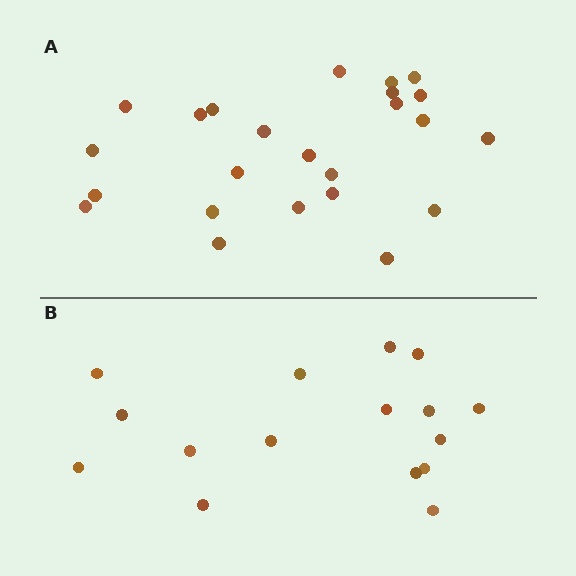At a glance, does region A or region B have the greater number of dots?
Region A (the top region) has more dots.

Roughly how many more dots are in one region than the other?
Region A has roughly 8 or so more dots than region B.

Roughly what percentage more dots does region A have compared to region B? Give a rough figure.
About 50% more.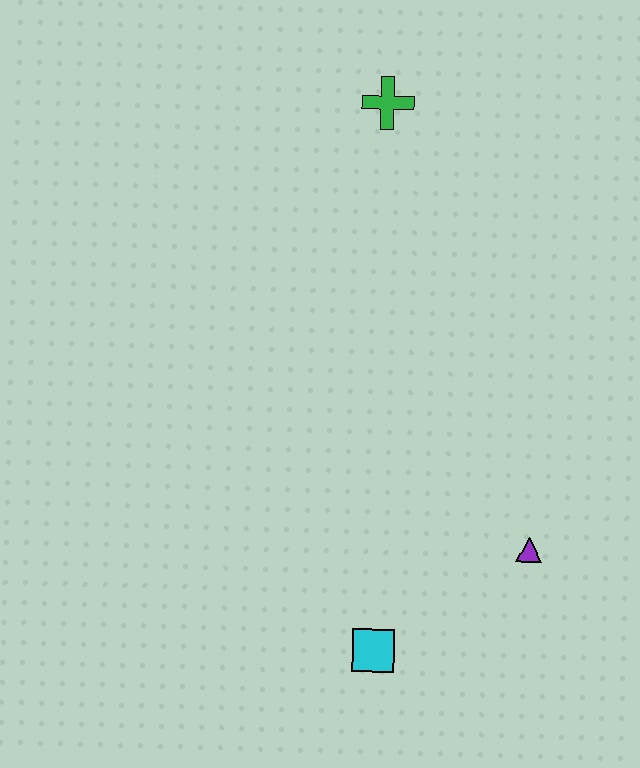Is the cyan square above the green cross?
No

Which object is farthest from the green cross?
The cyan square is farthest from the green cross.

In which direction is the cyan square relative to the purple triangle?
The cyan square is to the left of the purple triangle.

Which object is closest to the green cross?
The purple triangle is closest to the green cross.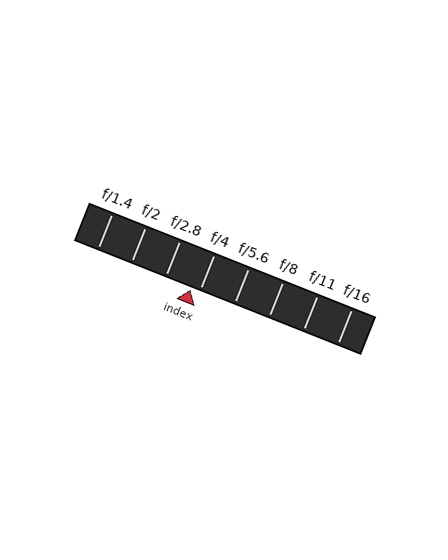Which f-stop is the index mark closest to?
The index mark is closest to f/4.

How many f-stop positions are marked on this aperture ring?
There are 8 f-stop positions marked.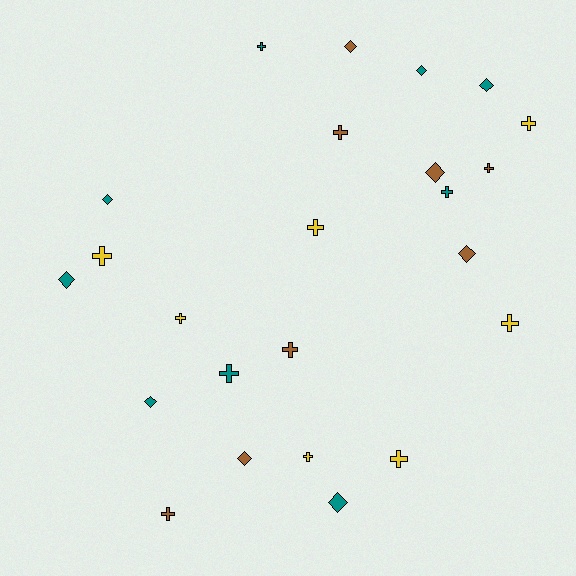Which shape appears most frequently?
Cross, with 14 objects.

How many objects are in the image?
There are 24 objects.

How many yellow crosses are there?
There are 7 yellow crosses.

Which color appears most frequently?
Teal, with 9 objects.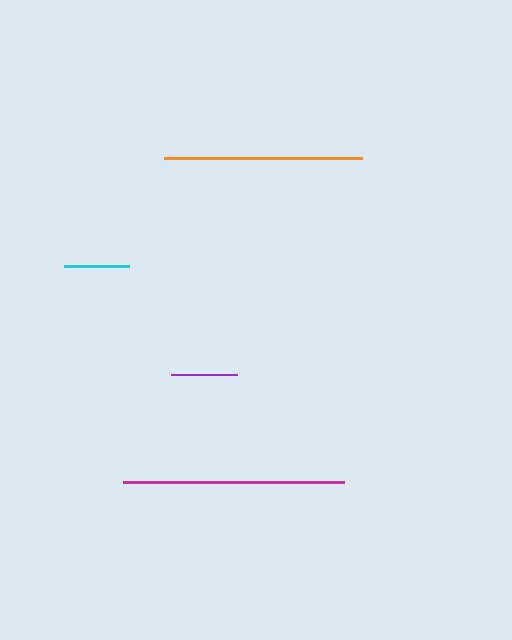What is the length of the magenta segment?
The magenta segment is approximately 222 pixels long.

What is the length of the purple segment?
The purple segment is approximately 66 pixels long.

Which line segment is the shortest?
The cyan line is the shortest at approximately 65 pixels.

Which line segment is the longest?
The magenta line is the longest at approximately 222 pixels.